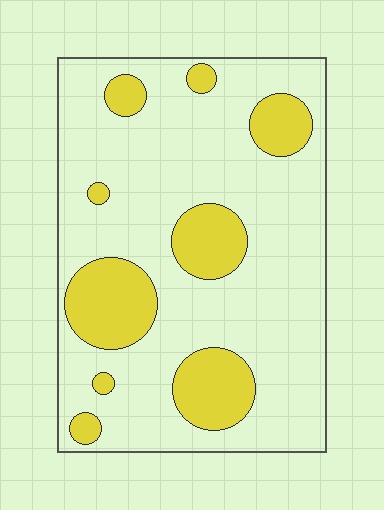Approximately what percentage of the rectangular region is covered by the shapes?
Approximately 25%.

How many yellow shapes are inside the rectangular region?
9.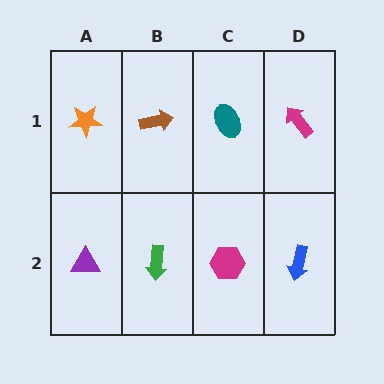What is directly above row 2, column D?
A magenta arrow.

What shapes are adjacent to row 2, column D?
A magenta arrow (row 1, column D), a magenta hexagon (row 2, column C).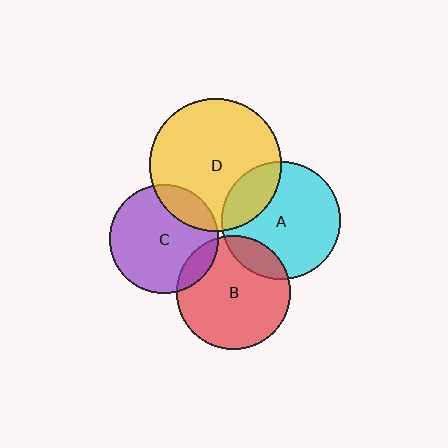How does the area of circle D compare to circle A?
Approximately 1.2 times.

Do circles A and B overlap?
Yes.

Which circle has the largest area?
Circle D (yellow).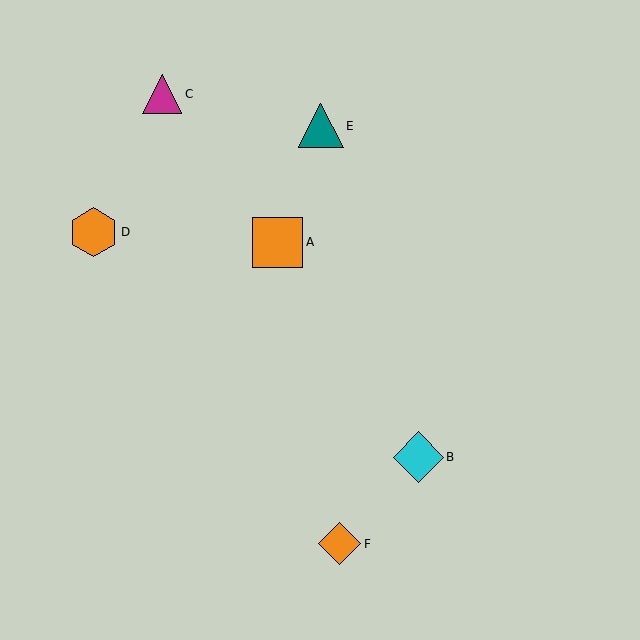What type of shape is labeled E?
Shape E is a teal triangle.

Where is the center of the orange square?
The center of the orange square is at (277, 242).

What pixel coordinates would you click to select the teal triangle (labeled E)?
Click at (321, 126) to select the teal triangle E.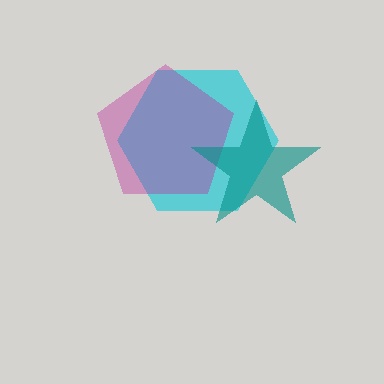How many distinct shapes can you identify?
There are 3 distinct shapes: a cyan hexagon, a magenta pentagon, a teal star.